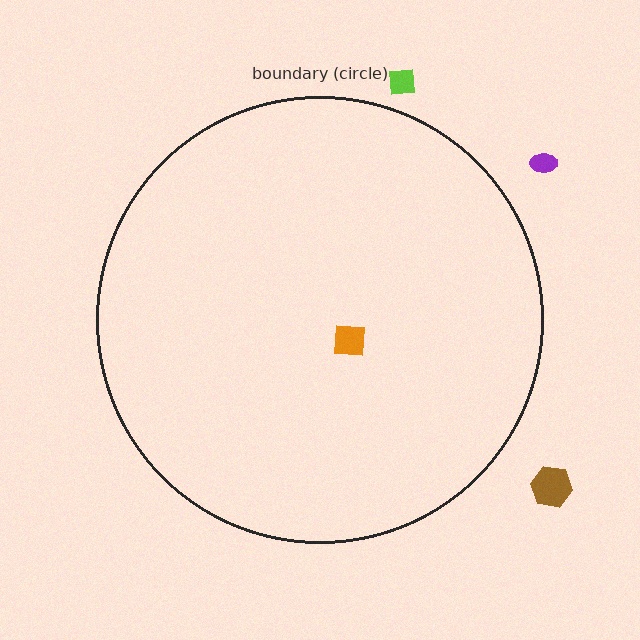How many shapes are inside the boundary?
1 inside, 3 outside.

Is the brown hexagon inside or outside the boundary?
Outside.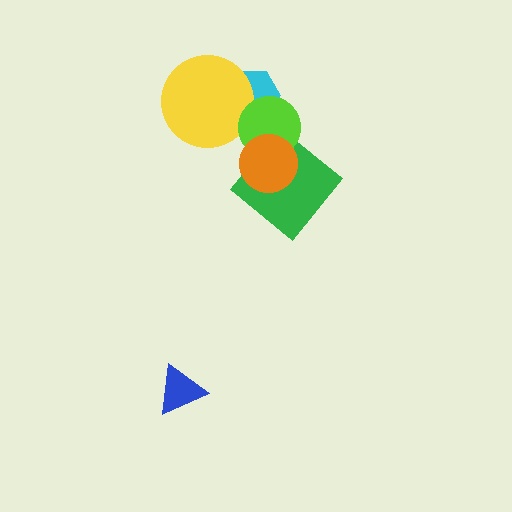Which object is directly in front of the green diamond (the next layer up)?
The lime circle is directly in front of the green diamond.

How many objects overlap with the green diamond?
2 objects overlap with the green diamond.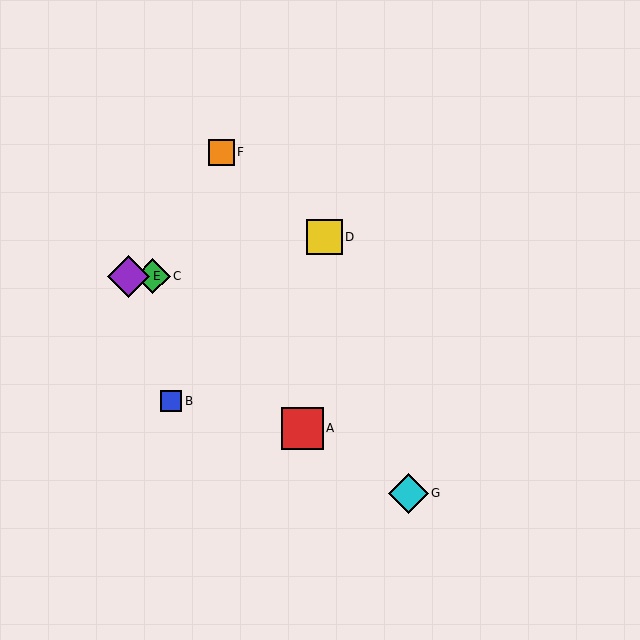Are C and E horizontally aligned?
Yes, both are at y≈276.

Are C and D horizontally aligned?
No, C is at y≈276 and D is at y≈237.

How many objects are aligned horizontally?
2 objects (C, E) are aligned horizontally.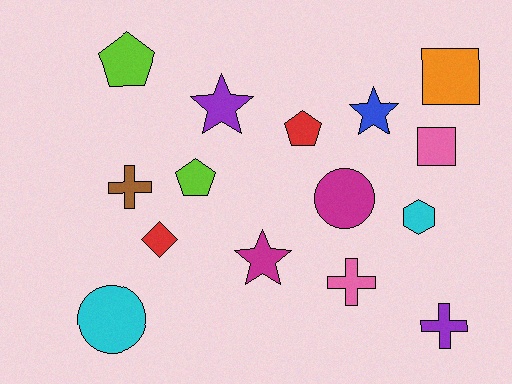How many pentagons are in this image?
There are 3 pentagons.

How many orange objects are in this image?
There is 1 orange object.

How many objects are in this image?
There are 15 objects.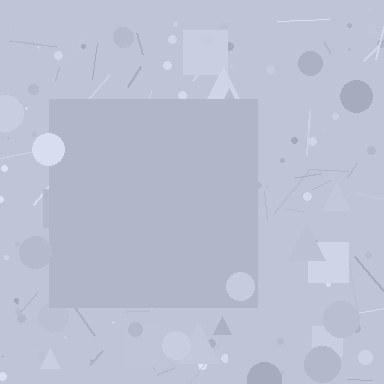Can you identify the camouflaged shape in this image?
The camouflaged shape is a square.